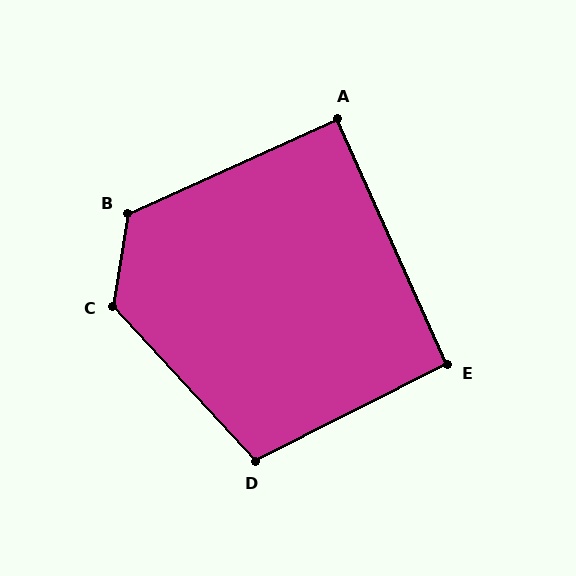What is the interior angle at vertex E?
Approximately 93 degrees (approximately right).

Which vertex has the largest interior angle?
C, at approximately 128 degrees.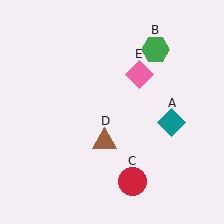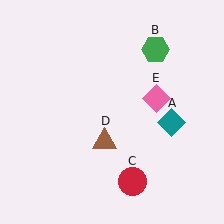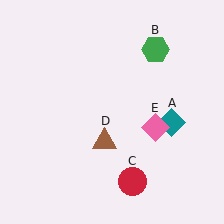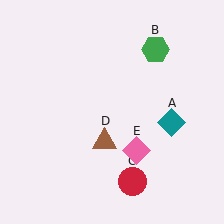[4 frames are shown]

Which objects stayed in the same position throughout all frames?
Teal diamond (object A) and green hexagon (object B) and red circle (object C) and brown triangle (object D) remained stationary.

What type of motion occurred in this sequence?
The pink diamond (object E) rotated clockwise around the center of the scene.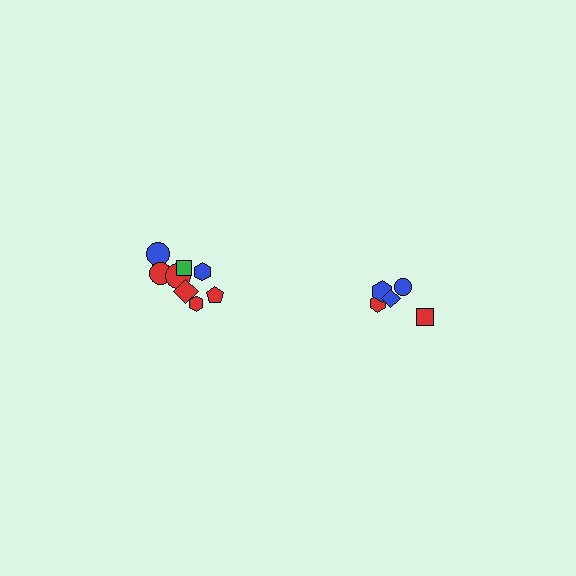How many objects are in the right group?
There are 5 objects.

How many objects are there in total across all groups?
There are 13 objects.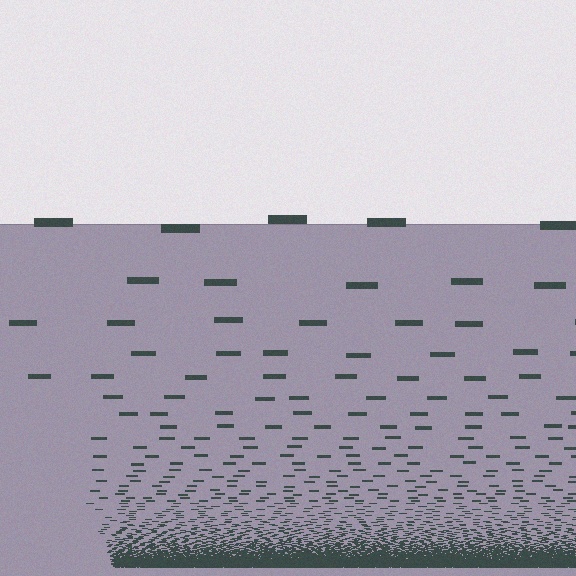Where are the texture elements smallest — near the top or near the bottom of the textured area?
Near the bottom.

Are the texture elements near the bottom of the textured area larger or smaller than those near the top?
Smaller. The gradient is inverted — elements near the bottom are smaller and denser.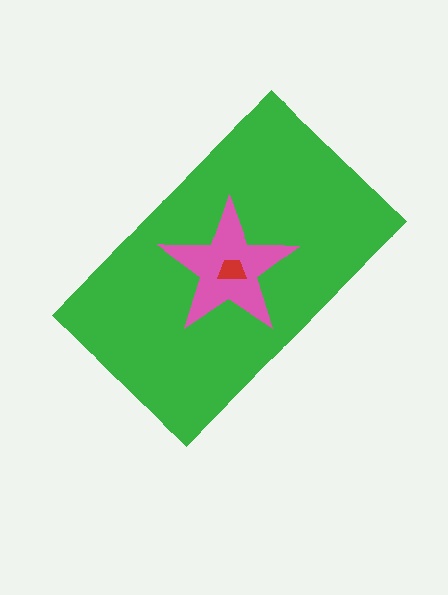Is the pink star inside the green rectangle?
Yes.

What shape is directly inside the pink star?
The red trapezoid.